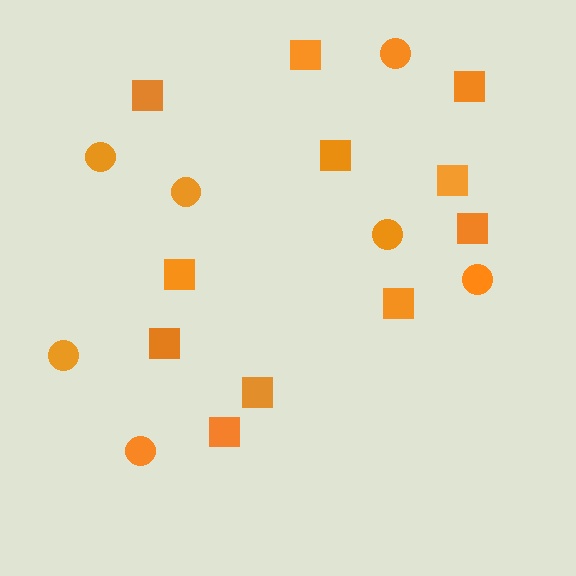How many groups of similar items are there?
There are 2 groups: one group of circles (7) and one group of squares (11).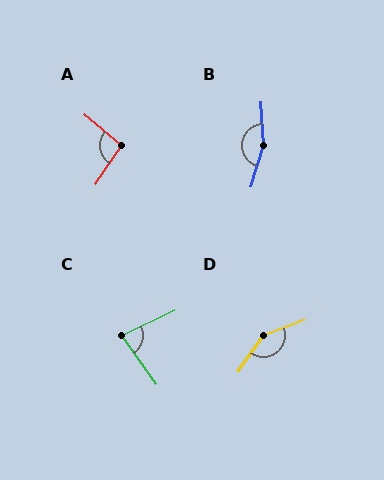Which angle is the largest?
B, at approximately 160 degrees.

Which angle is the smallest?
C, at approximately 80 degrees.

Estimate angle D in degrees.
Approximately 145 degrees.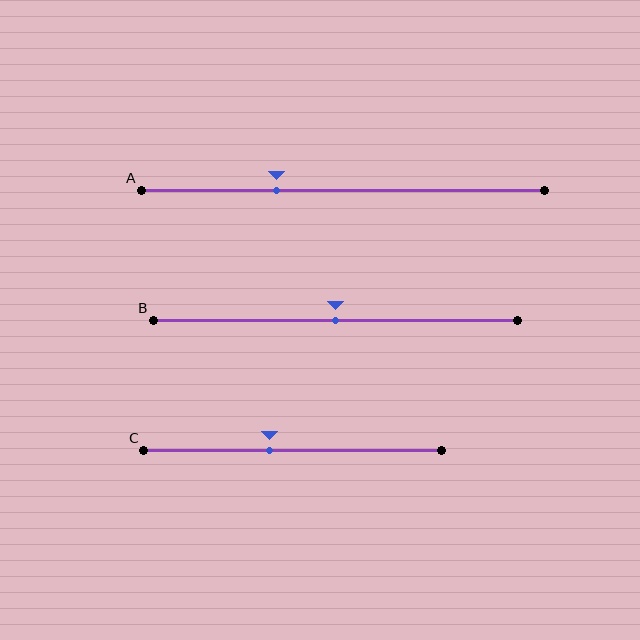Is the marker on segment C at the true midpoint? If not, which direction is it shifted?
No, the marker on segment C is shifted to the left by about 8% of the segment length.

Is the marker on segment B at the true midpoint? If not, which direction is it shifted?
Yes, the marker on segment B is at the true midpoint.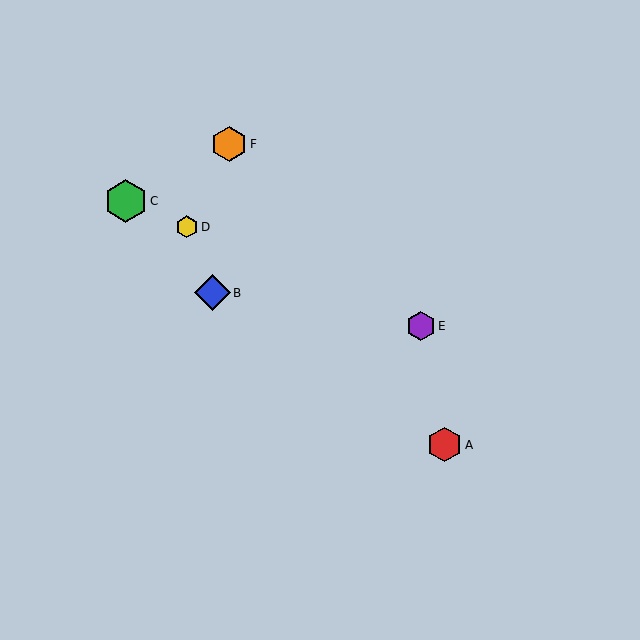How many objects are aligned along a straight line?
3 objects (C, D, E) are aligned along a straight line.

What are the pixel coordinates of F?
Object F is at (229, 144).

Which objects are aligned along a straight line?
Objects C, D, E are aligned along a straight line.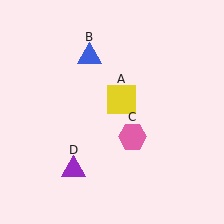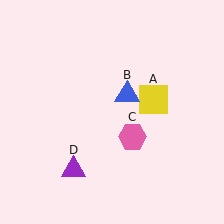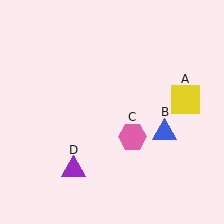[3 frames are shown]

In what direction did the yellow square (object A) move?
The yellow square (object A) moved right.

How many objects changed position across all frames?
2 objects changed position: yellow square (object A), blue triangle (object B).